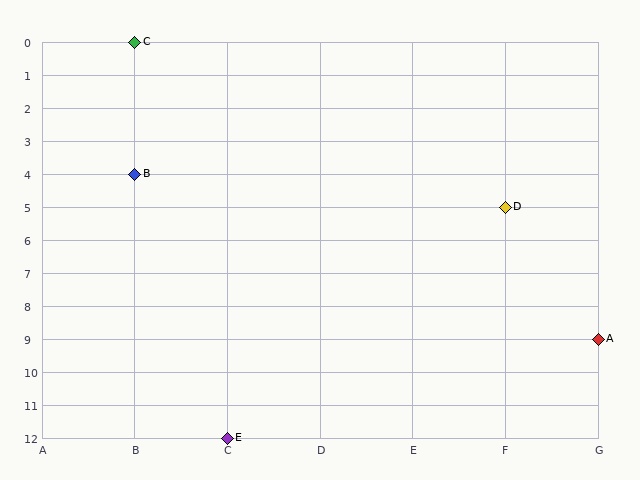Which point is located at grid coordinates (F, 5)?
Point D is at (F, 5).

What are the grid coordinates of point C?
Point C is at grid coordinates (B, 0).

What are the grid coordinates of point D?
Point D is at grid coordinates (F, 5).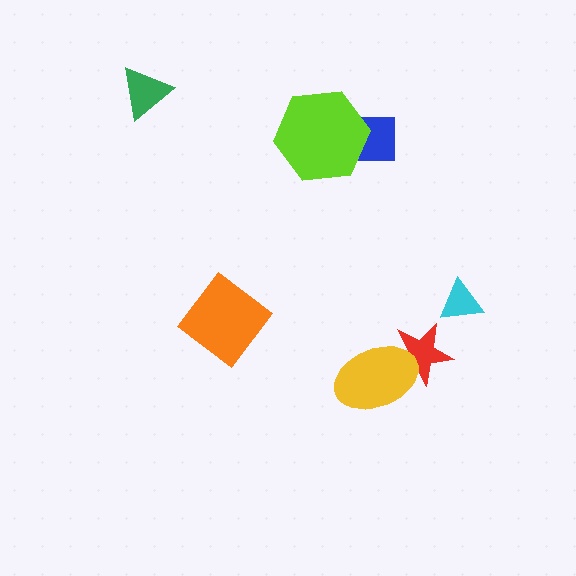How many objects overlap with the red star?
1 object overlaps with the red star.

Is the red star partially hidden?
Yes, it is partially covered by another shape.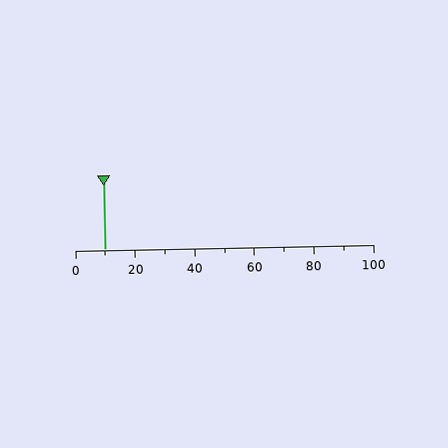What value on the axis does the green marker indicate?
The marker indicates approximately 10.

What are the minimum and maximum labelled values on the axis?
The axis runs from 0 to 100.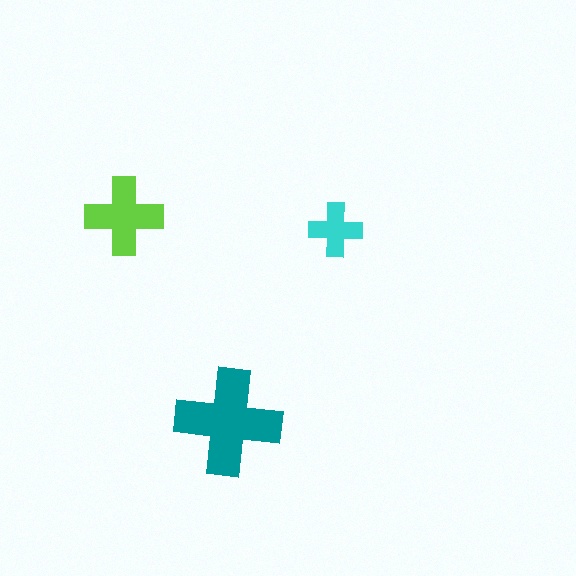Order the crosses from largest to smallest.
the teal one, the lime one, the cyan one.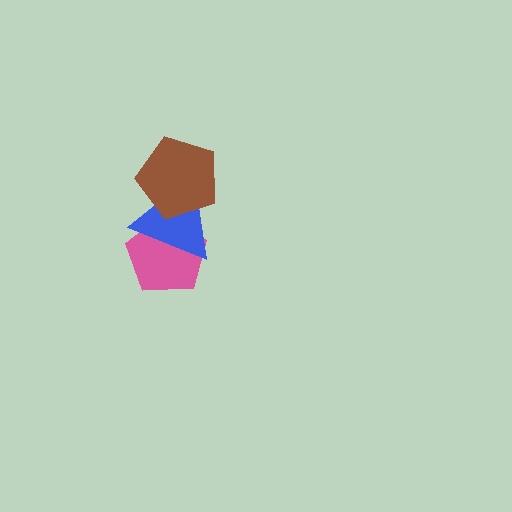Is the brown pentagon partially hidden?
No, no other shape covers it.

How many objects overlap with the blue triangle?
2 objects overlap with the blue triangle.